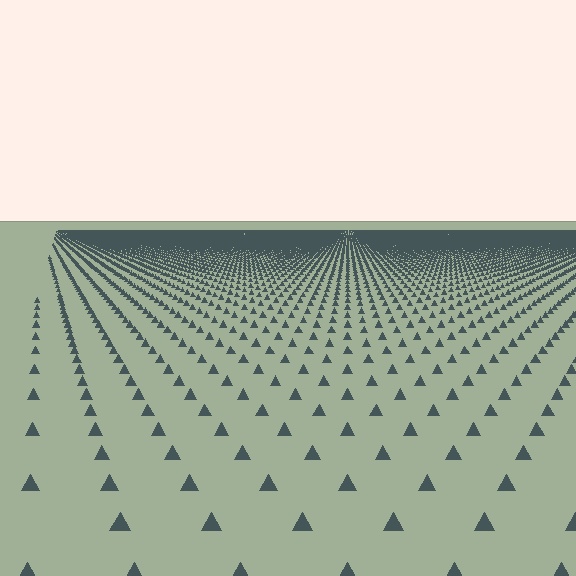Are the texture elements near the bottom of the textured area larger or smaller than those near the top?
Larger. Near the bottom, elements are closer to the viewer and appear at a bigger on-screen size.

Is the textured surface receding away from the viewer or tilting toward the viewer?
The surface is receding away from the viewer. Texture elements get smaller and denser toward the top.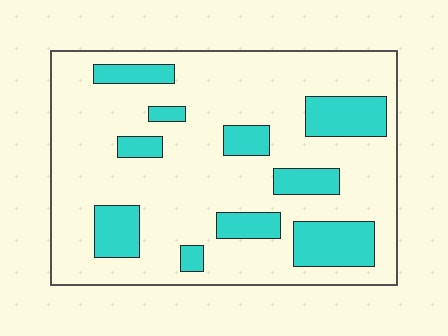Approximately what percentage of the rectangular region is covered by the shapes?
Approximately 25%.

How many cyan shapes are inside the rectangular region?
10.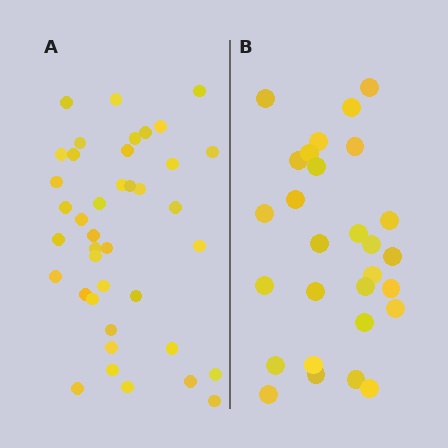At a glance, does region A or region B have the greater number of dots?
Region A (the left region) has more dots.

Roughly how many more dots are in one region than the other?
Region A has roughly 12 or so more dots than region B.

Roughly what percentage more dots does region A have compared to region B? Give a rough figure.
About 45% more.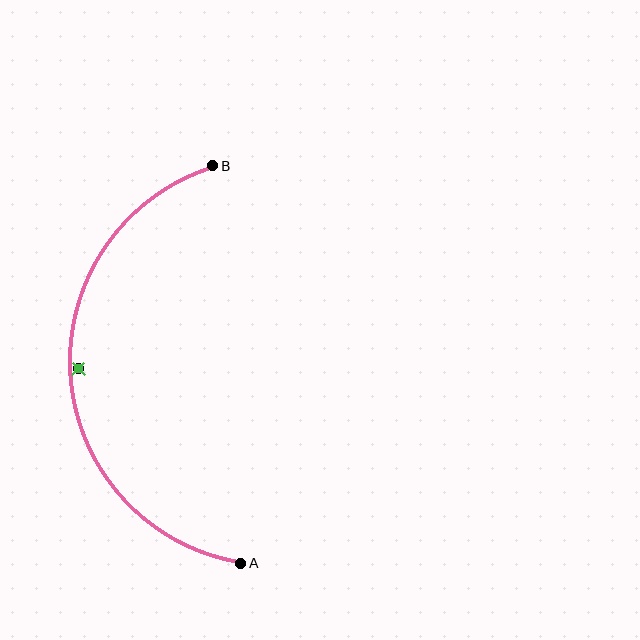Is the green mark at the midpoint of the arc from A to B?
No — the green mark does not lie on the arc at all. It sits slightly inside the curve.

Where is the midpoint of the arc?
The arc midpoint is the point on the curve farthest from the straight line joining A and B. It sits to the left of that line.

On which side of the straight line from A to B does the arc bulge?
The arc bulges to the left of the straight line connecting A and B.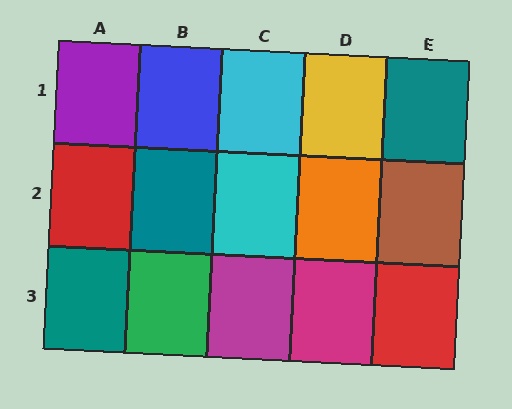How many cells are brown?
1 cell is brown.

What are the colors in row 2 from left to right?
Red, teal, cyan, orange, brown.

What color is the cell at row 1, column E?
Teal.